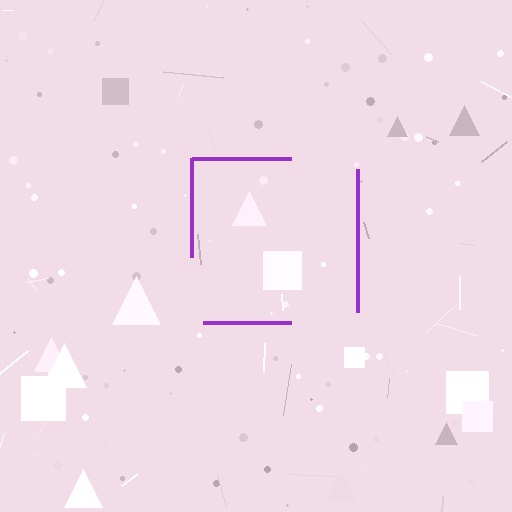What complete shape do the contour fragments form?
The contour fragments form a square.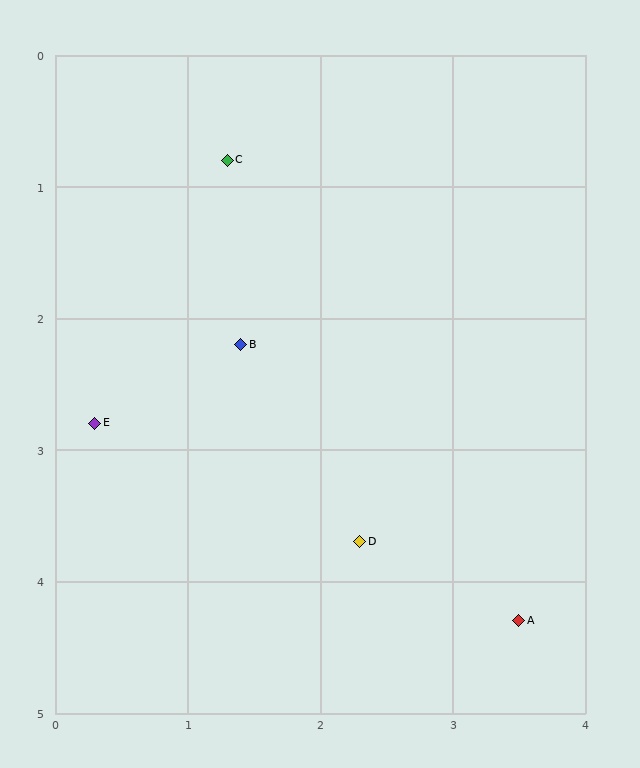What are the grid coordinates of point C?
Point C is at approximately (1.3, 0.8).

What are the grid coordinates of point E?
Point E is at approximately (0.3, 2.8).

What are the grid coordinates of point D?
Point D is at approximately (2.3, 3.7).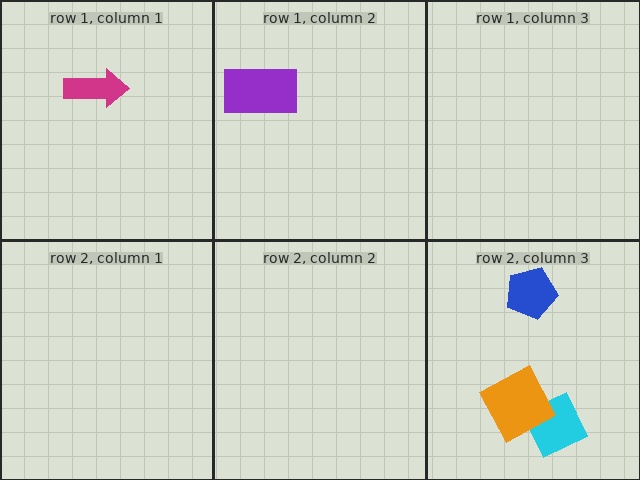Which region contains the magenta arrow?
The row 1, column 1 region.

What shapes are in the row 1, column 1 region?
The magenta arrow.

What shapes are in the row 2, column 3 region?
The blue pentagon, the cyan diamond, the orange square.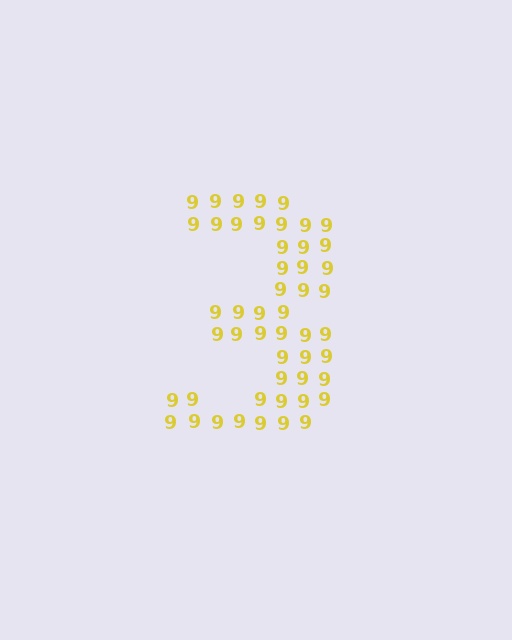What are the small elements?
The small elements are digit 9's.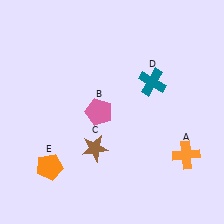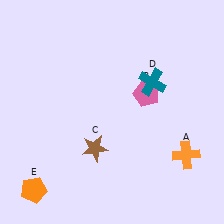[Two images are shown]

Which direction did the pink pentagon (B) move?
The pink pentagon (B) moved right.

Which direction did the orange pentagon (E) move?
The orange pentagon (E) moved down.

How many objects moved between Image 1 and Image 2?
2 objects moved between the two images.